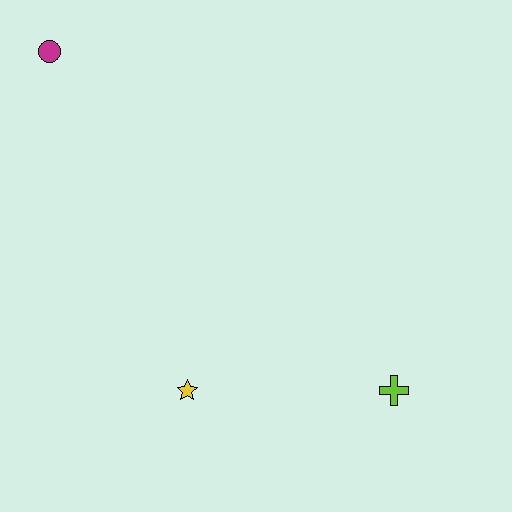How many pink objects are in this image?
There are no pink objects.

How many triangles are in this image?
There are no triangles.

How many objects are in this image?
There are 3 objects.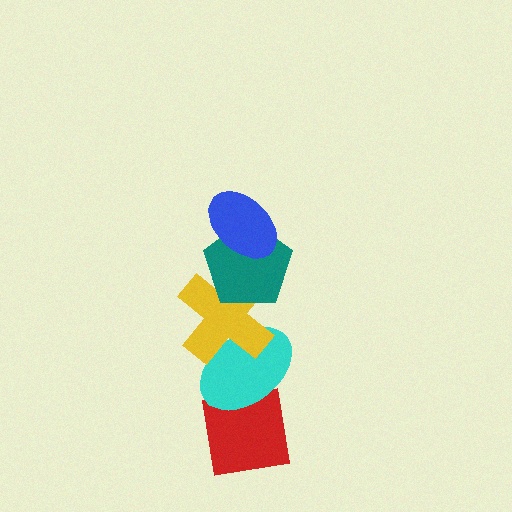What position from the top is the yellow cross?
The yellow cross is 3rd from the top.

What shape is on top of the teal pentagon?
The blue ellipse is on top of the teal pentagon.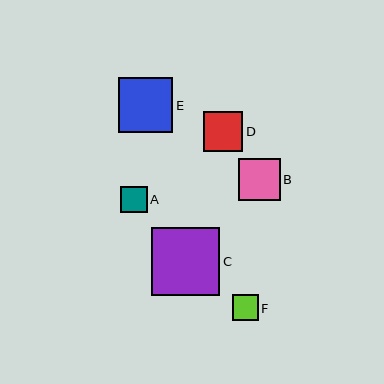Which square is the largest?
Square C is the largest with a size of approximately 68 pixels.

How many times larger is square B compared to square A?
Square B is approximately 1.6 times the size of square A.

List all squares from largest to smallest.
From largest to smallest: C, E, B, D, A, F.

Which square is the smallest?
Square F is the smallest with a size of approximately 26 pixels.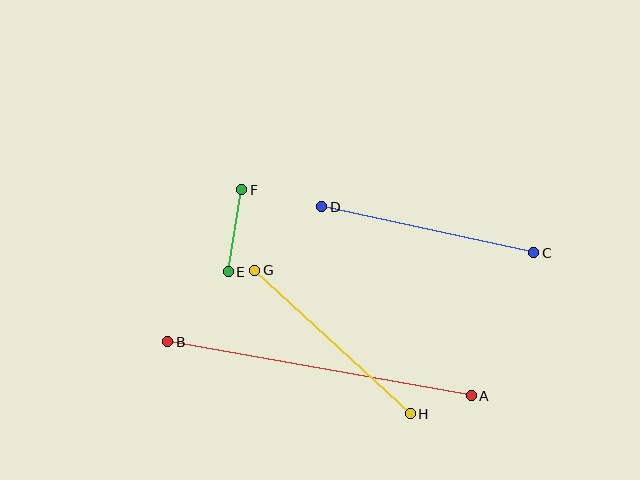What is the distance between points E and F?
The distance is approximately 83 pixels.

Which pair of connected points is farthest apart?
Points A and B are farthest apart.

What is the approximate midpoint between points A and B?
The midpoint is at approximately (319, 369) pixels.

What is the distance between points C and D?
The distance is approximately 217 pixels.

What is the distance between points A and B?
The distance is approximately 308 pixels.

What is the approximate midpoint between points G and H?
The midpoint is at approximately (333, 342) pixels.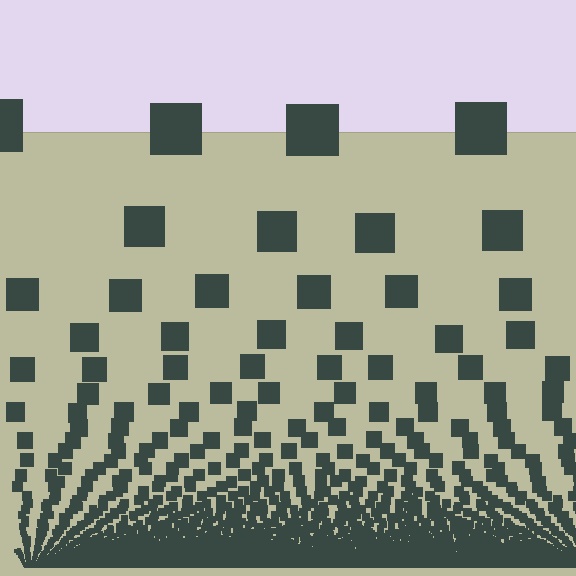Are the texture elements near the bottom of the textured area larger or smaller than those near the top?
Smaller. The gradient is inverted — elements near the bottom are smaller and denser.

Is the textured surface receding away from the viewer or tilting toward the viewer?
The surface appears to tilt toward the viewer. Texture elements get larger and sparser toward the top.